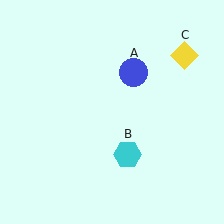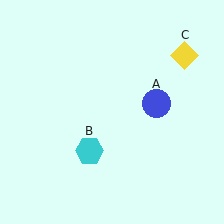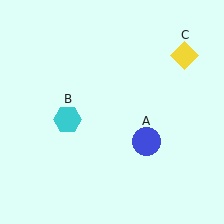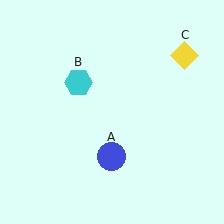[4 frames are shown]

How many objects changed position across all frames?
2 objects changed position: blue circle (object A), cyan hexagon (object B).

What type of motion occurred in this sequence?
The blue circle (object A), cyan hexagon (object B) rotated clockwise around the center of the scene.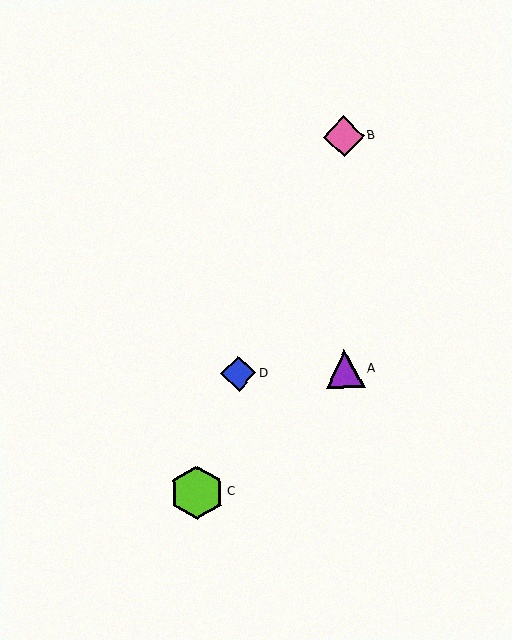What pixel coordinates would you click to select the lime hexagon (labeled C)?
Click at (197, 493) to select the lime hexagon C.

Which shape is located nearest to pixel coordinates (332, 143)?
The pink diamond (labeled B) at (344, 136) is nearest to that location.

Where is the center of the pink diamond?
The center of the pink diamond is at (344, 136).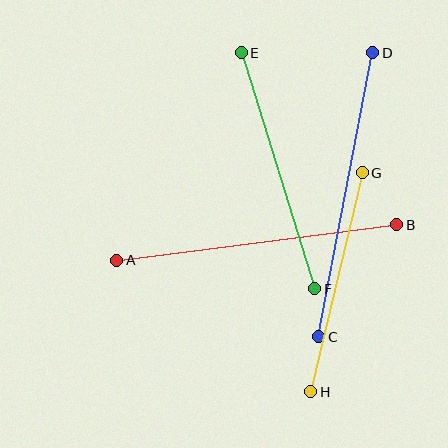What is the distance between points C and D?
The distance is approximately 289 pixels.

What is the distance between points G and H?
The distance is approximately 225 pixels.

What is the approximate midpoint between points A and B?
The midpoint is at approximately (257, 242) pixels.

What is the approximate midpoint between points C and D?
The midpoint is at approximately (346, 195) pixels.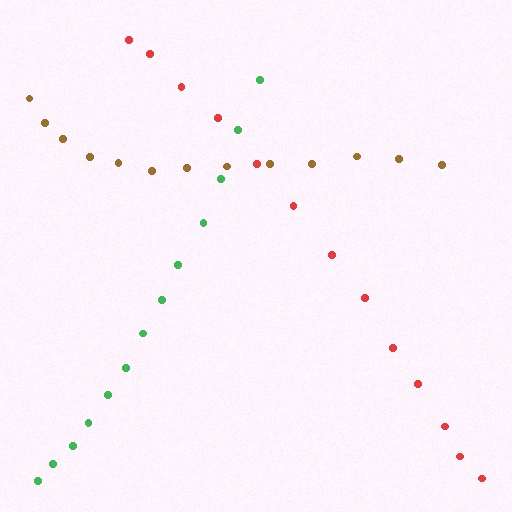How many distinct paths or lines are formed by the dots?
There are 3 distinct paths.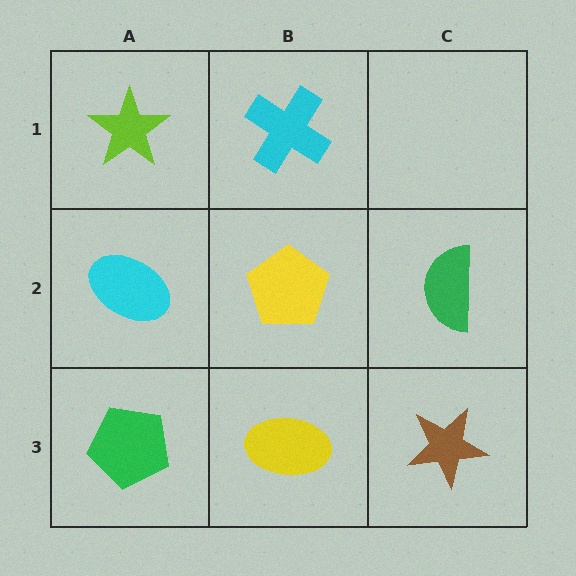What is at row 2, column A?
A cyan ellipse.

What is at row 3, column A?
A green pentagon.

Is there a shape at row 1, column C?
No, that cell is empty.